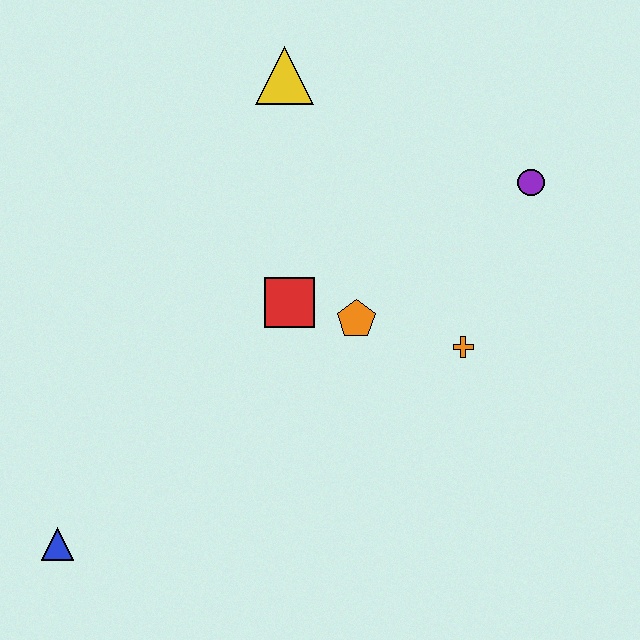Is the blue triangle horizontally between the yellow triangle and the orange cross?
No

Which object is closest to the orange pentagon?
The red square is closest to the orange pentagon.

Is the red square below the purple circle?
Yes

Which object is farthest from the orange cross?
The blue triangle is farthest from the orange cross.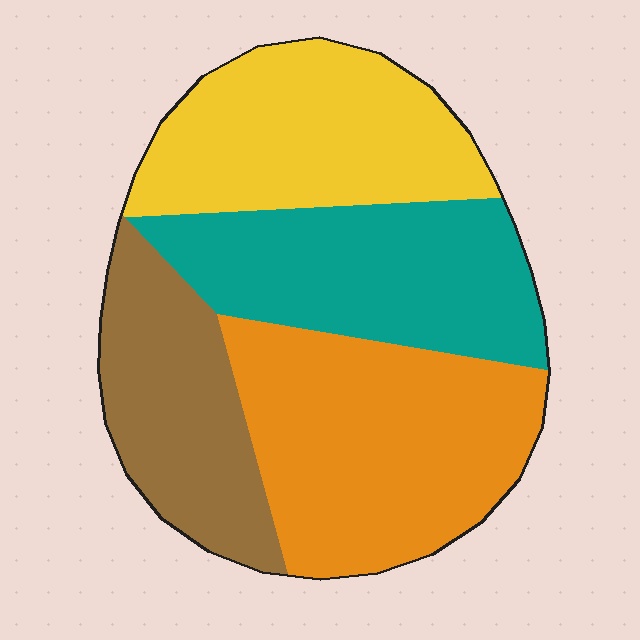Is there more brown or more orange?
Orange.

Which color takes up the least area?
Brown, at roughly 20%.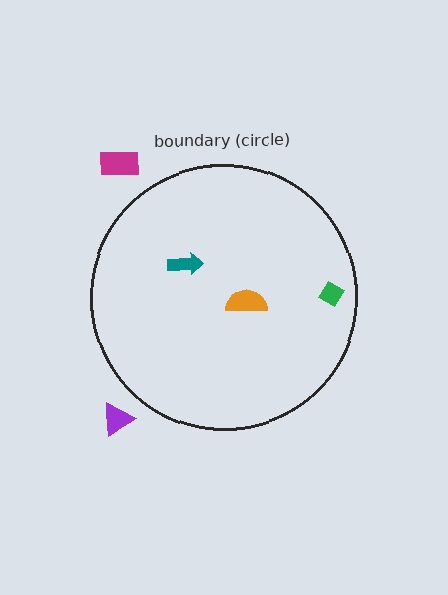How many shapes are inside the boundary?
3 inside, 2 outside.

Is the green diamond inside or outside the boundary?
Inside.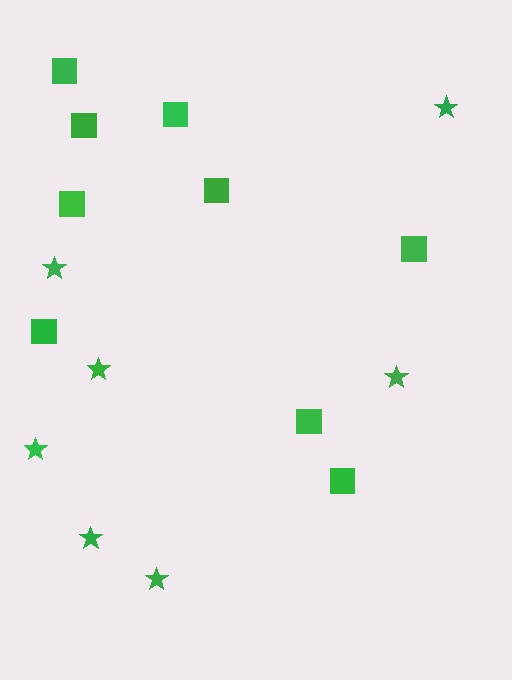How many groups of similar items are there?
There are 2 groups: one group of squares (9) and one group of stars (7).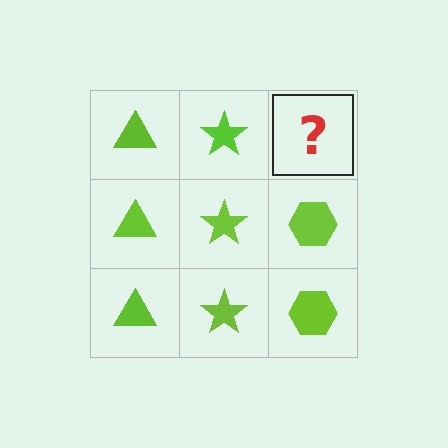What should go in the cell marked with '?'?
The missing cell should contain a lime hexagon.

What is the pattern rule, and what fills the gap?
The rule is that each column has a consistent shape. The gap should be filled with a lime hexagon.